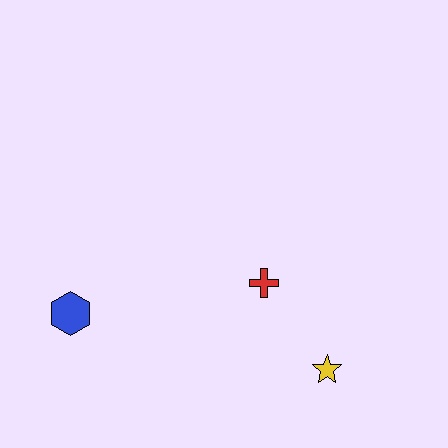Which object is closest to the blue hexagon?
The red cross is closest to the blue hexagon.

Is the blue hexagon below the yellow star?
No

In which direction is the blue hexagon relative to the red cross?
The blue hexagon is to the left of the red cross.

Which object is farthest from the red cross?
The blue hexagon is farthest from the red cross.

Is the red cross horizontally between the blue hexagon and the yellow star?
Yes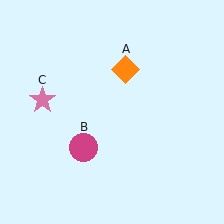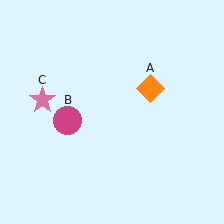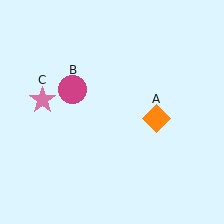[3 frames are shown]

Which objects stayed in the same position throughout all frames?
Pink star (object C) remained stationary.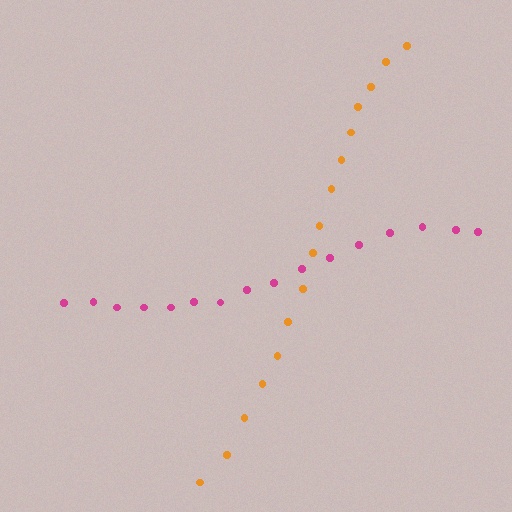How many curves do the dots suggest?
There are 2 distinct paths.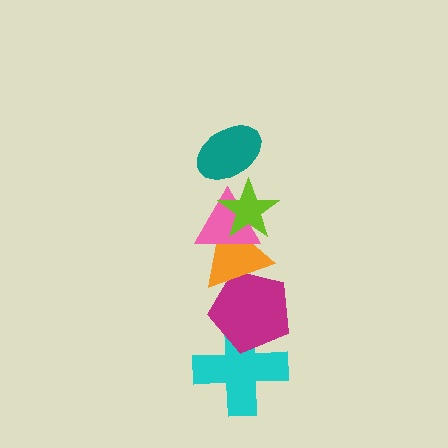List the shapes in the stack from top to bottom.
From top to bottom: the teal ellipse, the lime star, the pink triangle, the orange triangle, the magenta pentagon, the cyan cross.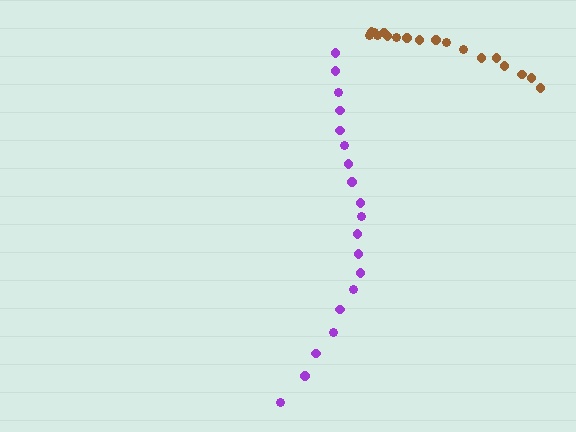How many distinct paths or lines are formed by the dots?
There are 2 distinct paths.